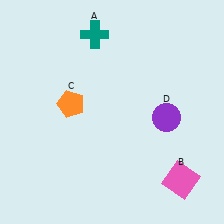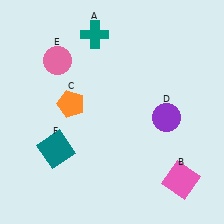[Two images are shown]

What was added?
A pink circle (E), a teal square (F) were added in Image 2.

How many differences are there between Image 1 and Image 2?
There are 2 differences between the two images.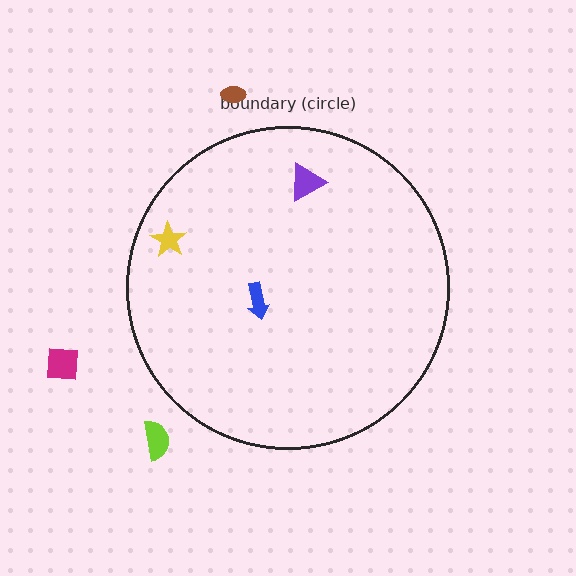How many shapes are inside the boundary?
3 inside, 3 outside.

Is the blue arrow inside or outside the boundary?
Inside.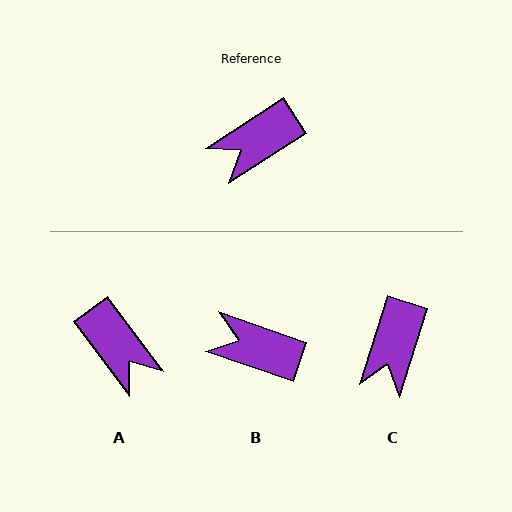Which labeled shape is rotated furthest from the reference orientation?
A, about 94 degrees away.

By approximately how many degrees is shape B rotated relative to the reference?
Approximately 52 degrees clockwise.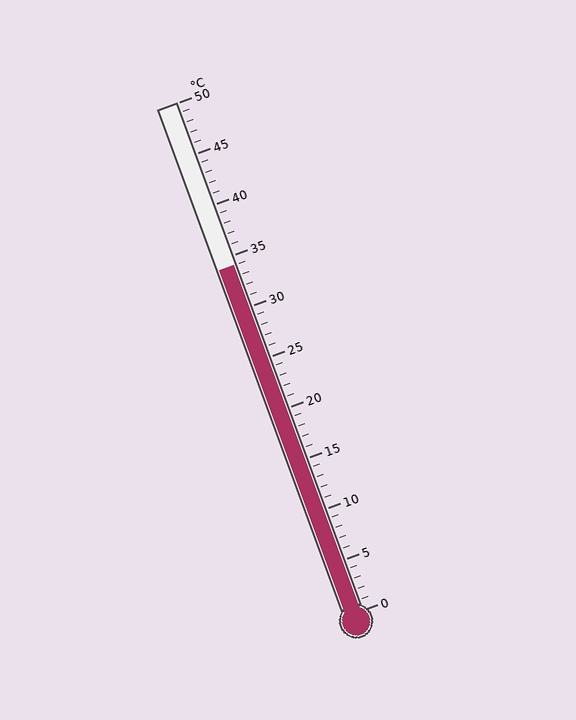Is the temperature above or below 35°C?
The temperature is below 35°C.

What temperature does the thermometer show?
The thermometer shows approximately 34°C.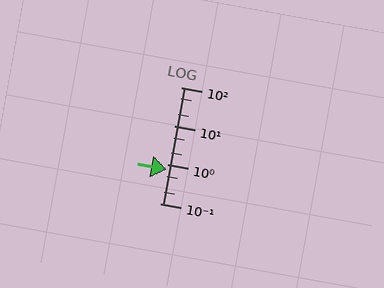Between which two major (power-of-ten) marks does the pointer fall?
The pointer is between 0.1 and 1.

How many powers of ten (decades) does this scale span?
The scale spans 3 decades, from 0.1 to 100.